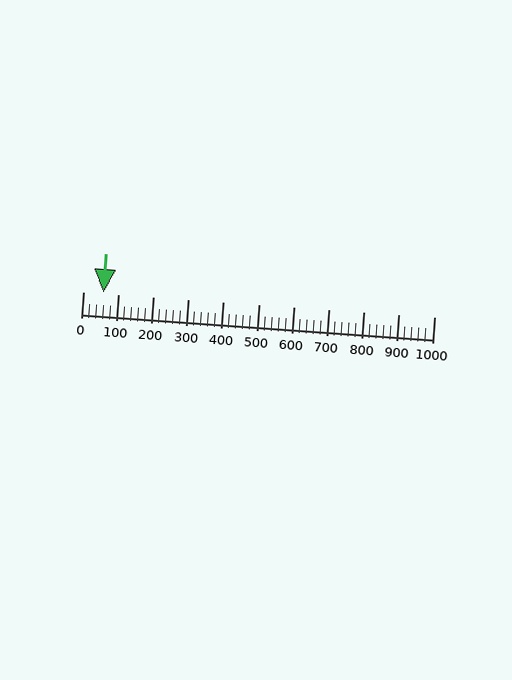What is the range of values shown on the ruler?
The ruler shows values from 0 to 1000.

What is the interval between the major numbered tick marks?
The major tick marks are spaced 100 units apart.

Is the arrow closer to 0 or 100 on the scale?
The arrow is closer to 100.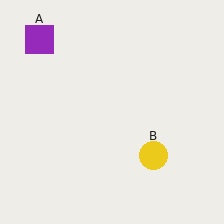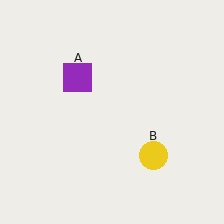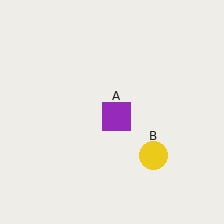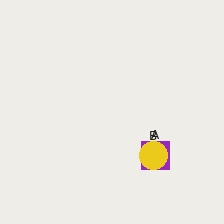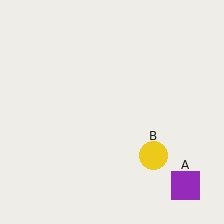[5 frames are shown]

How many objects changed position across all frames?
1 object changed position: purple square (object A).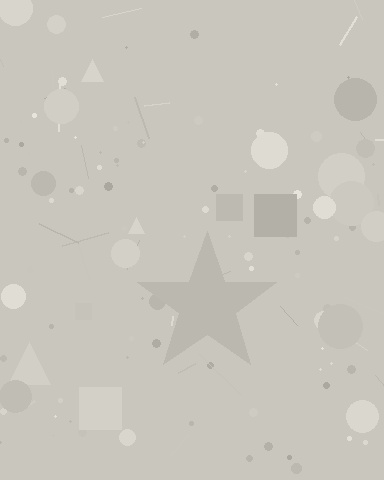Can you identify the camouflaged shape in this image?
The camouflaged shape is a star.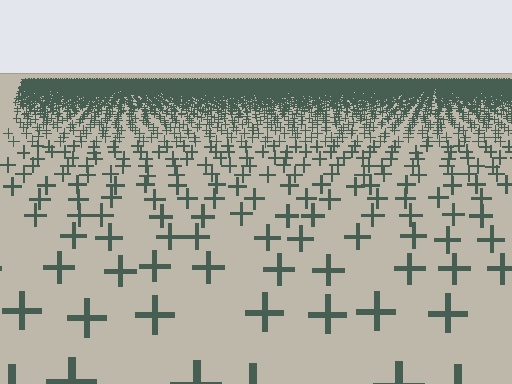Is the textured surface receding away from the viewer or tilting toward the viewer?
The surface is receding away from the viewer. Texture elements get smaller and denser toward the top.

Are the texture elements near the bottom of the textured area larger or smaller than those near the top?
Larger. Near the bottom, elements are closer to the viewer and appear at a bigger on-screen size.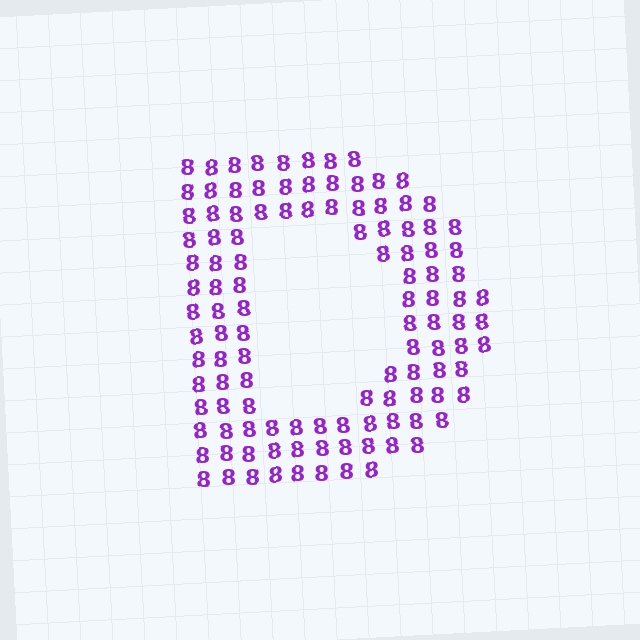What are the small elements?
The small elements are digit 8's.